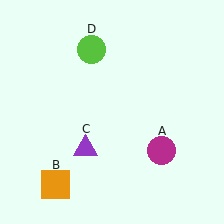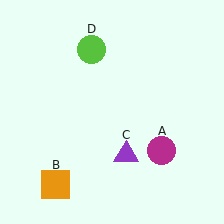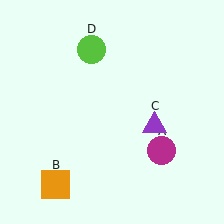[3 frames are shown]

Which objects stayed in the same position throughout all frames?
Magenta circle (object A) and orange square (object B) and lime circle (object D) remained stationary.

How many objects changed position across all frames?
1 object changed position: purple triangle (object C).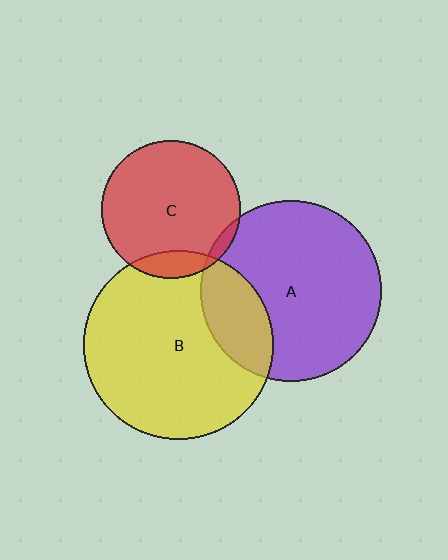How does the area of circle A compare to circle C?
Approximately 1.7 times.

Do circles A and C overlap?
Yes.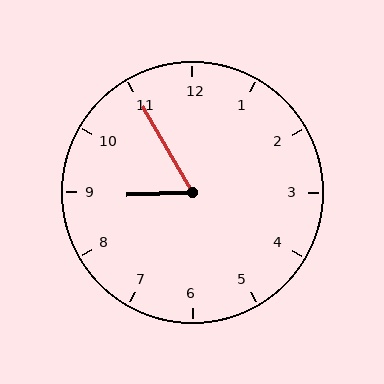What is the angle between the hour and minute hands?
Approximately 62 degrees.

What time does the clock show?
8:55.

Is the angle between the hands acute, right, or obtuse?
It is acute.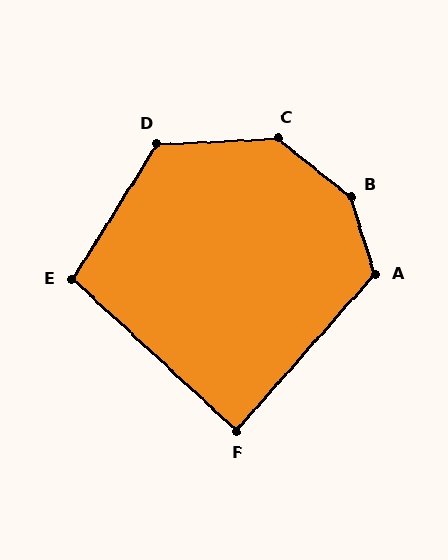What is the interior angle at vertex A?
Approximately 121 degrees (obtuse).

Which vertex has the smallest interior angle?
F, at approximately 89 degrees.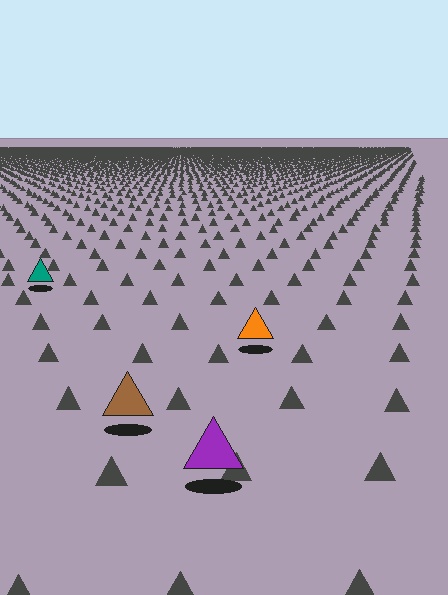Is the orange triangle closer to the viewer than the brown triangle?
No. The brown triangle is closer — you can tell from the texture gradient: the ground texture is coarser near it.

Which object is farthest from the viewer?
The teal triangle is farthest from the viewer. It appears smaller and the ground texture around it is denser.